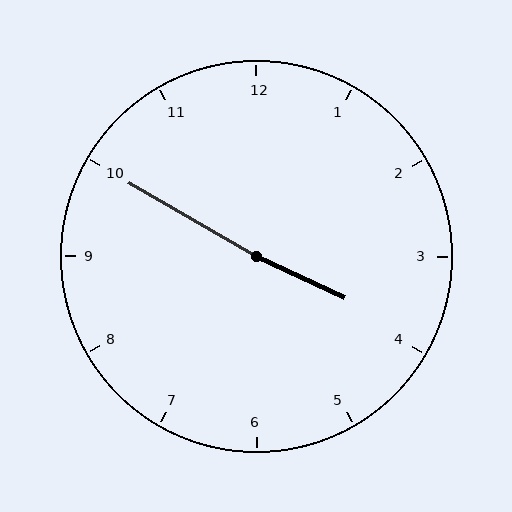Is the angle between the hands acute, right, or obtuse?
It is obtuse.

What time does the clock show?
3:50.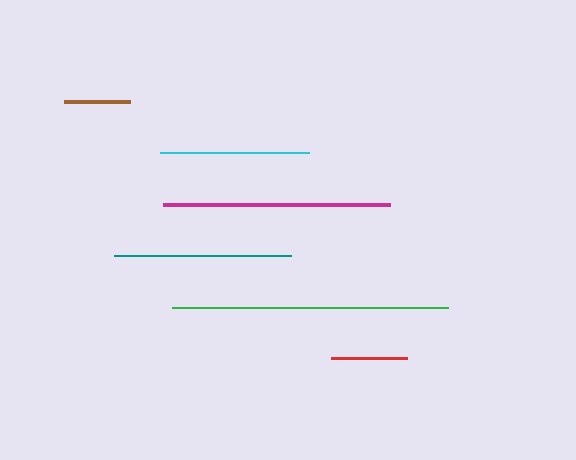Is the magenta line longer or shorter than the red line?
The magenta line is longer than the red line.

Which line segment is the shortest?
The brown line is the shortest at approximately 66 pixels.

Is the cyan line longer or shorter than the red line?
The cyan line is longer than the red line.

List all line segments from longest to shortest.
From longest to shortest: green, magenta, teal, cyan, red, brown.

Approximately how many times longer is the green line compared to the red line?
The green line is approximately 3.6 times the length of the red line.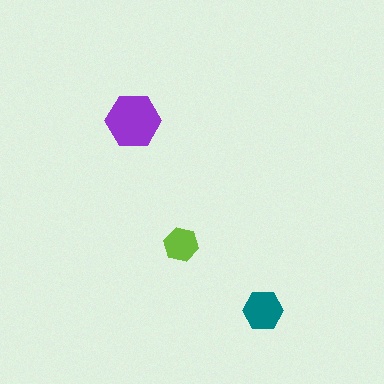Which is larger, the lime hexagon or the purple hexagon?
The purple one.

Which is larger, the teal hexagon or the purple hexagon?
The purple one.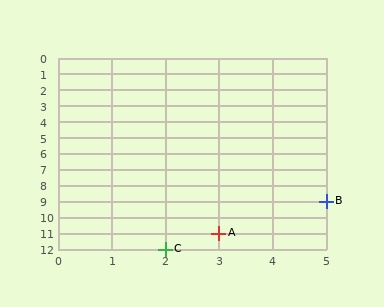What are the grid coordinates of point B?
Point B is at grid coordinates (5, 9).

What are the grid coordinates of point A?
Point A is at grid coordinates (3, 11).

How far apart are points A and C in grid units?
Points A and C are 1 column and 1 row apart (about 1.4 grid units diagonally).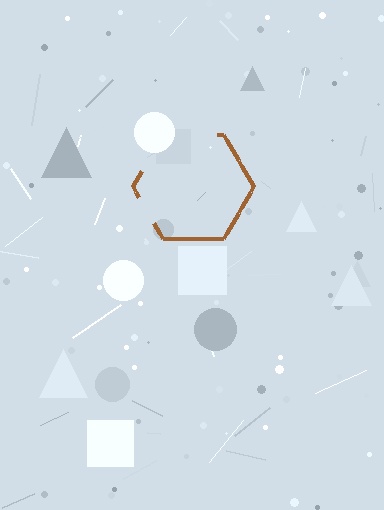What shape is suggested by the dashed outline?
The dashed outline suggests a hexagon.